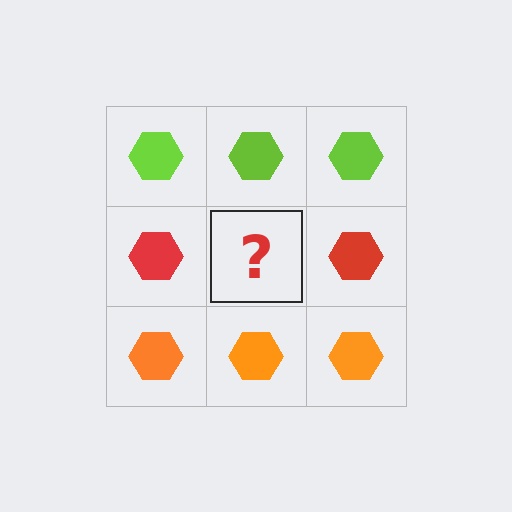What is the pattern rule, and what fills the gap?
The rule is that each row has a consistent color. The gap should be filled with a red hexagon.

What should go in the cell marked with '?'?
The missing cell should contain a red hexagon.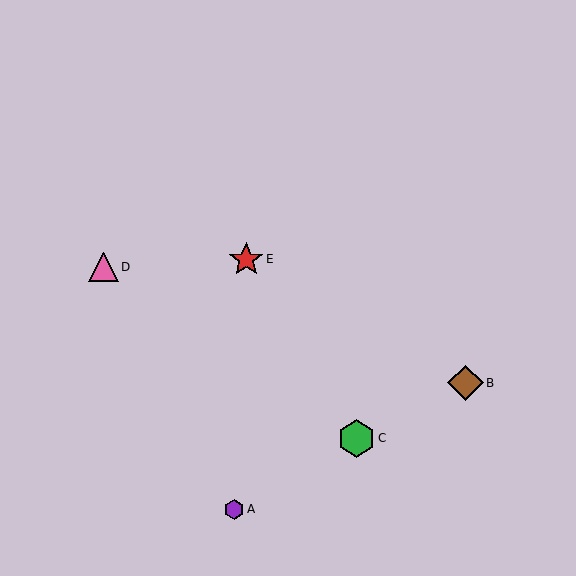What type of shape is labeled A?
Shape A is a purple hexagon.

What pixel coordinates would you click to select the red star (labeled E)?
Click at (246, 259) to select the red star E.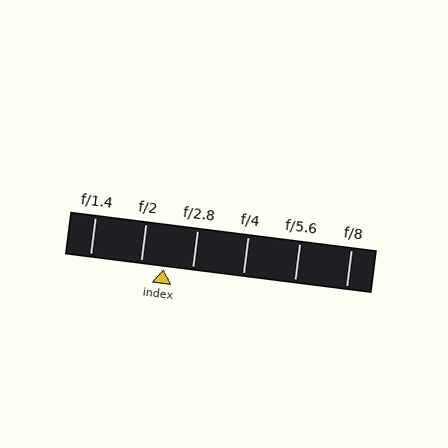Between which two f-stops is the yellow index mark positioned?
The index mark is between f/2 and f/2.8.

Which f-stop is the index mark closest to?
The index mark is closest to f/2.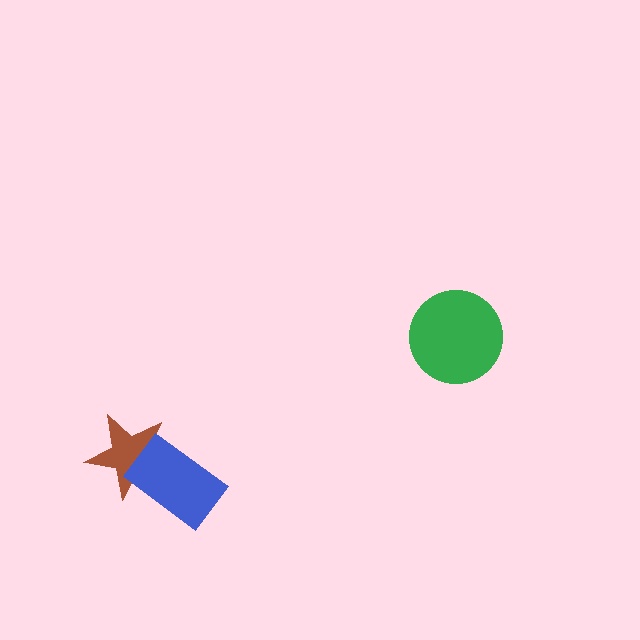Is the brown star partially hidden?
Yes, it is partially covered by another shape.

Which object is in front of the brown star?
The blue rectangle is in front of the brown star.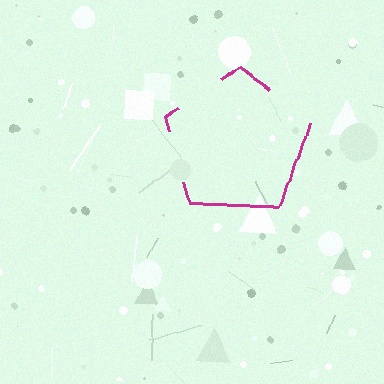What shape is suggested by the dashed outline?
The dashed outline suggests a pentagon.